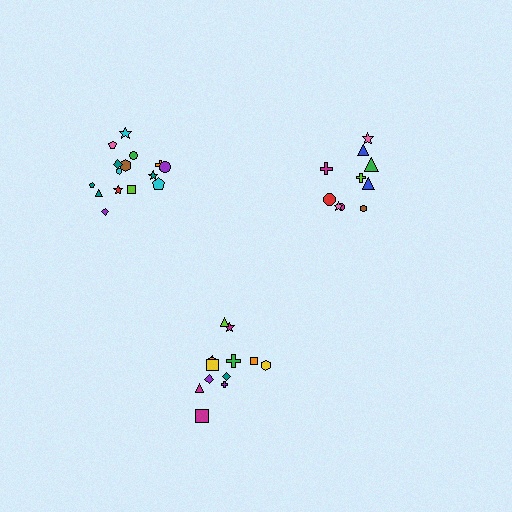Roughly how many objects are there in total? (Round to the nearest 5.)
Roughly 35 objects in total.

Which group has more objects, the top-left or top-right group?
The top-left group.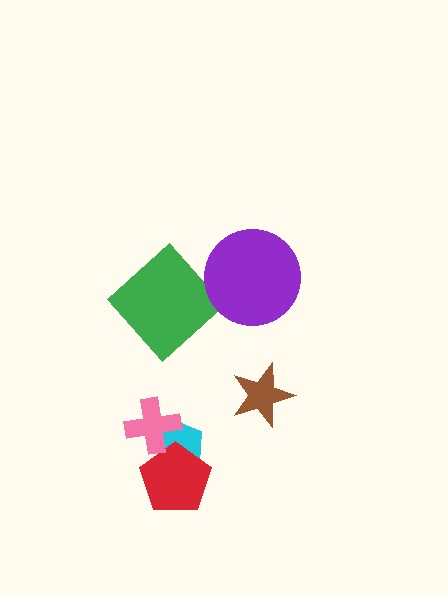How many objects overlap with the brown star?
0 objects overlap with the brown star.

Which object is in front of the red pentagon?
The pink cross is in front of the red pentagon.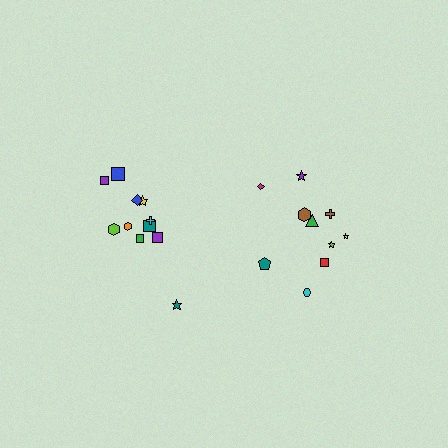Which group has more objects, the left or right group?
The left group.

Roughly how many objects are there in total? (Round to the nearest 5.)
Roughly 20 objects in total.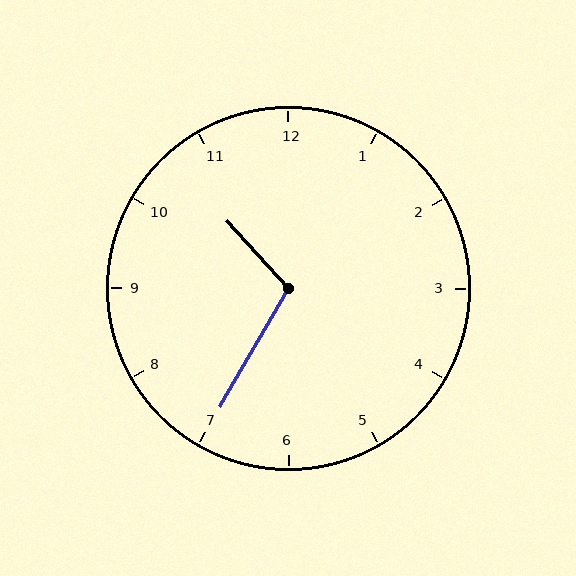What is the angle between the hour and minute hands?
Approximately 108 degrees.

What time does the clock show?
10:35.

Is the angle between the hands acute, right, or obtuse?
It is obtuse.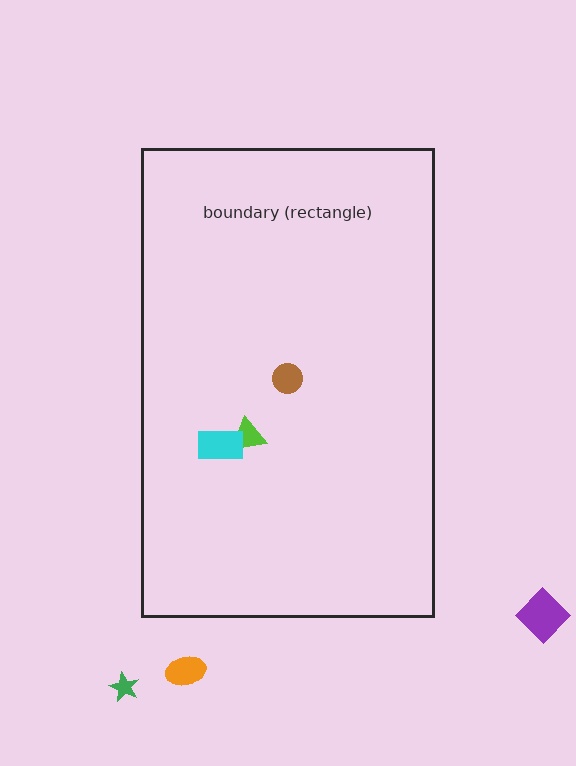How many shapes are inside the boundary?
3 inside, 3 outside.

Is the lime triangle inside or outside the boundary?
Inside.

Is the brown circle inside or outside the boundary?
Inside.